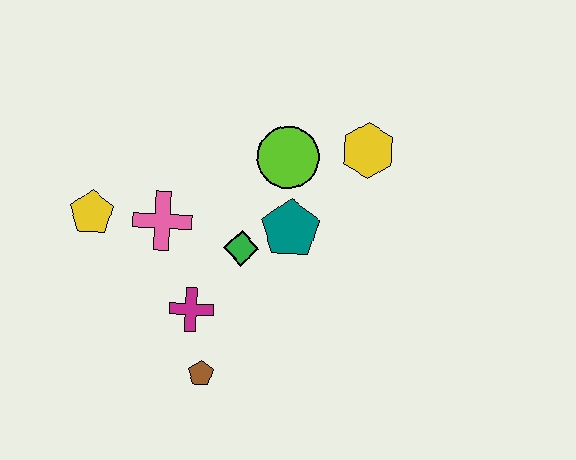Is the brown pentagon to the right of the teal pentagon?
No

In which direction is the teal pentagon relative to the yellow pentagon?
The teal pentagon is to the right of the yellow pentagon.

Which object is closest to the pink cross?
The yellow pentagon is closest to the pink cross.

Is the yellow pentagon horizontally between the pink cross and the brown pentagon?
No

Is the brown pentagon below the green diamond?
Yes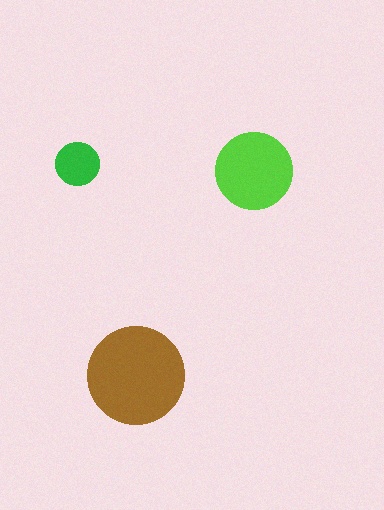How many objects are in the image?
There are 3 objects in the image.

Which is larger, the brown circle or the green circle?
The brown one.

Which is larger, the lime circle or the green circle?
The lime one.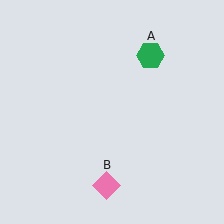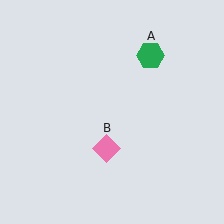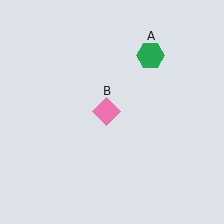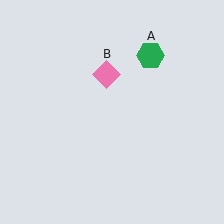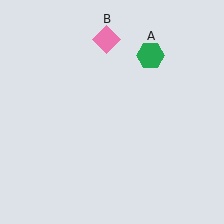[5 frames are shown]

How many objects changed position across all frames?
1 object changed position: pink diamond (object B).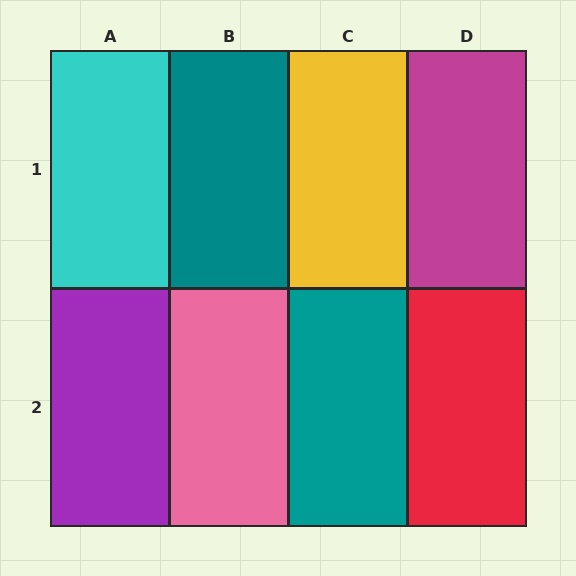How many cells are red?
1 cell is red.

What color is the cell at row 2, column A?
Purple.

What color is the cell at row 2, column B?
Pink.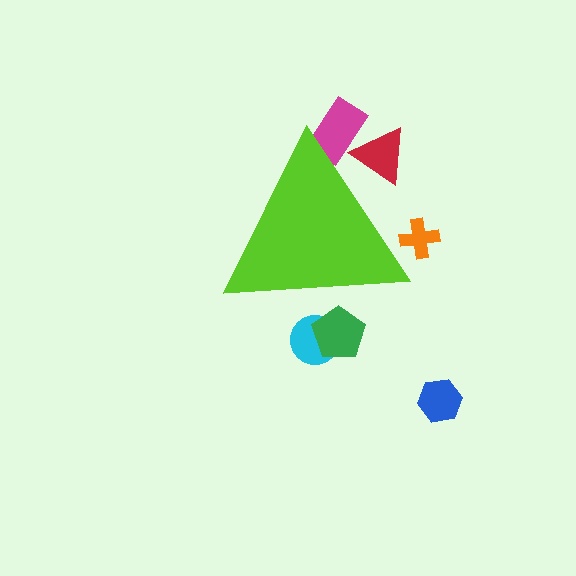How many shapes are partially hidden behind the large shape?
5 shapes are partially hidden.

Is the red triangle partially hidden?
Yes, the red triangle is partially hidden behind the lime triangle.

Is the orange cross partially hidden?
Yes, the orange cross is partially hidden behind the lime triangle.